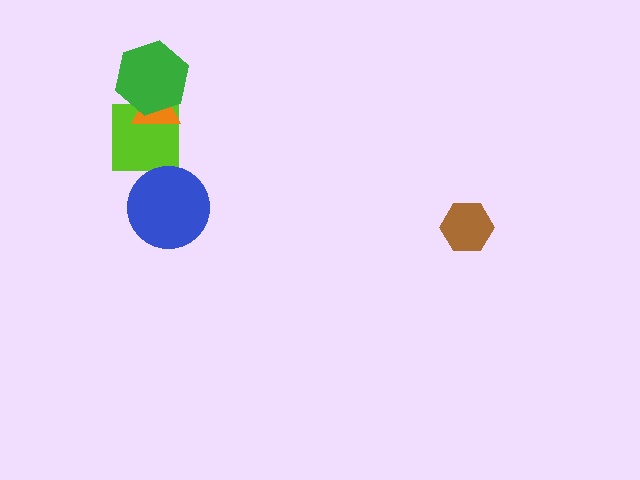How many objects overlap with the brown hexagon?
0 objects overlap with the brown hexagon.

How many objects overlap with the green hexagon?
2 objects overlap with the green hexagon.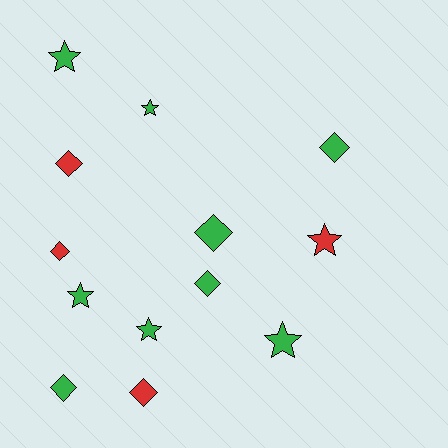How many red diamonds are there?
There are 3 red diamonds.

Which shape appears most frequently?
Diamond, with 7 objects.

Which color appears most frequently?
Green, with 9 objects.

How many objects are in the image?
There are 13 objects.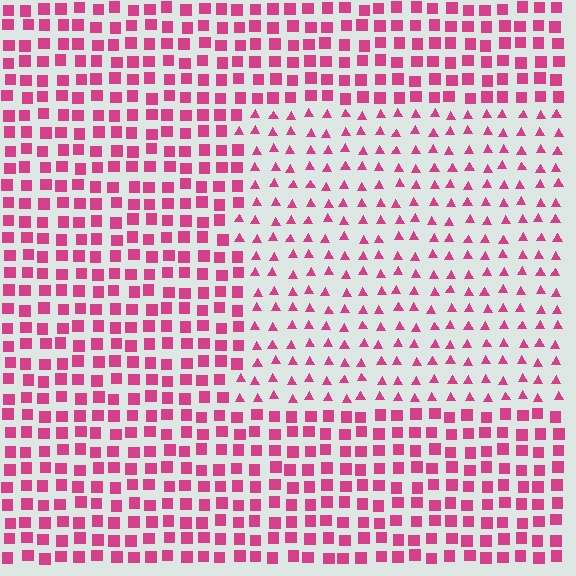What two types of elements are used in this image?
The image uses triangles inside the rectangle region and squares outside it.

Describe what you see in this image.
The image is filled with small magenta elements arranged in a uniform grid. A rectangle-shaped region contains triangles, while the surrounding area contains squares. The boundary is defined purely by the change in element shape.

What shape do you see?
I see a rectangle.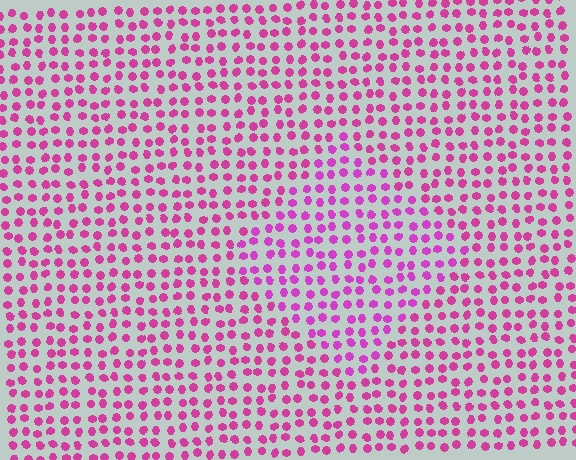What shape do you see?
I see a diamond.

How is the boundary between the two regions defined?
The boundary is defined purely by a slight shift in hue (about 17 degrees). Spacing, size, and orientation are identical on both sides.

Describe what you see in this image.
The image is filled with small magenta elements in a uniform arrangement. A diamond-shaped region is visible where the elements are tinted to a slightly different hue, forming a subtle color boundary.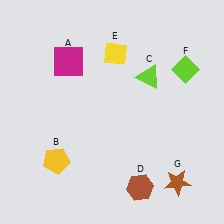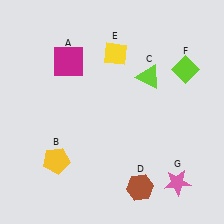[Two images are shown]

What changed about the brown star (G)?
In Image 1, G is brown. In Image 2, it changed to pink.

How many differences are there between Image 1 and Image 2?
There is 1 difference between the two images.